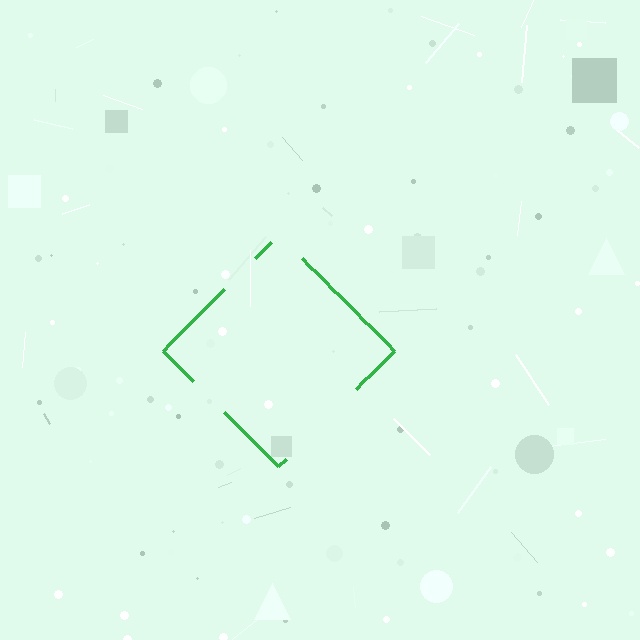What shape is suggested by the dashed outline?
The dashed outline suggests a diamond.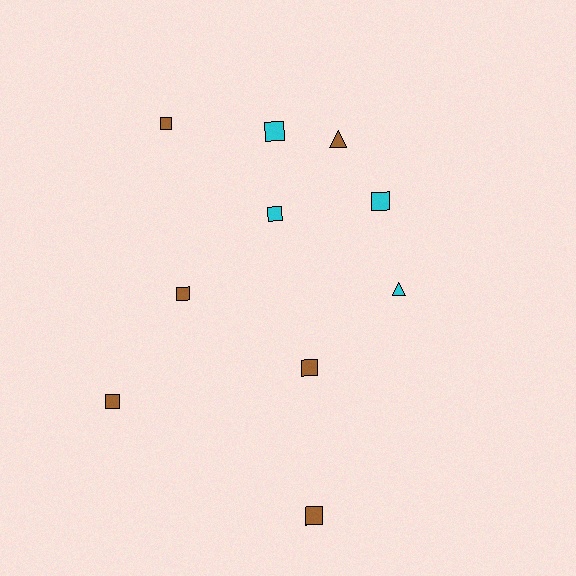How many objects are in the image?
There are 10 objects.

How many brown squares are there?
There are 5 brown squares.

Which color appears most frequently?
Brown, with 6 objects.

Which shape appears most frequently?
Square, with 8 objects.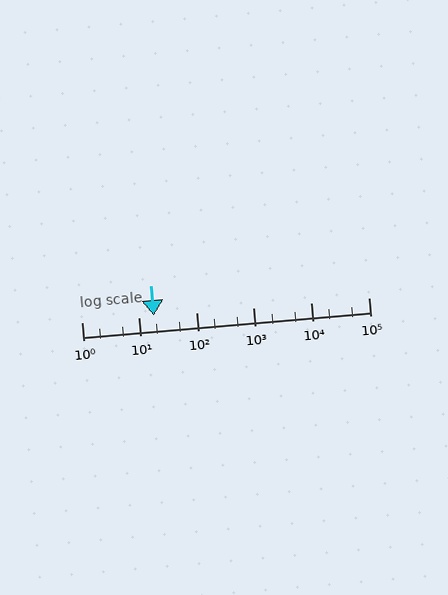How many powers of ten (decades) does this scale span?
The scale spans 5 decades, from 1 to 100000.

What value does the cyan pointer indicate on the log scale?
The pointer indicates approximately 18.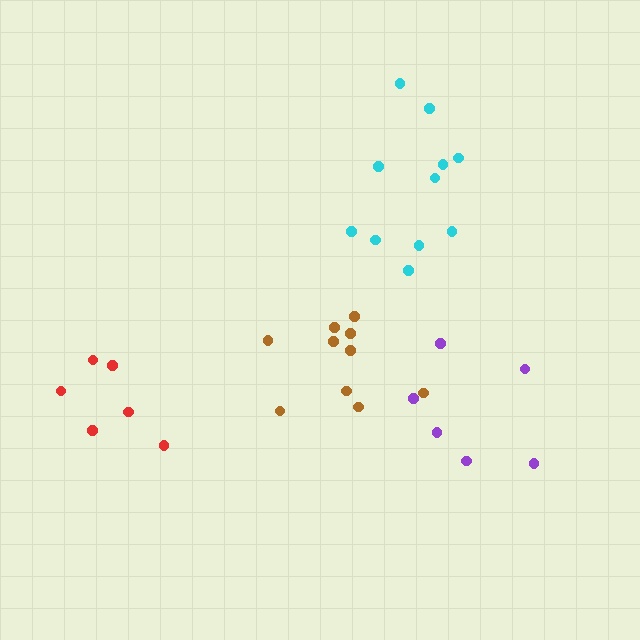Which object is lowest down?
The purple cluster is bottommost.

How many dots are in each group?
Group 1: 10 dots, Group 2: 6 dots, Group 3: 11 dots, Group 4: 6 dots (33 total).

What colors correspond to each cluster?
The clusters are colored: brown, red, cyan, purple.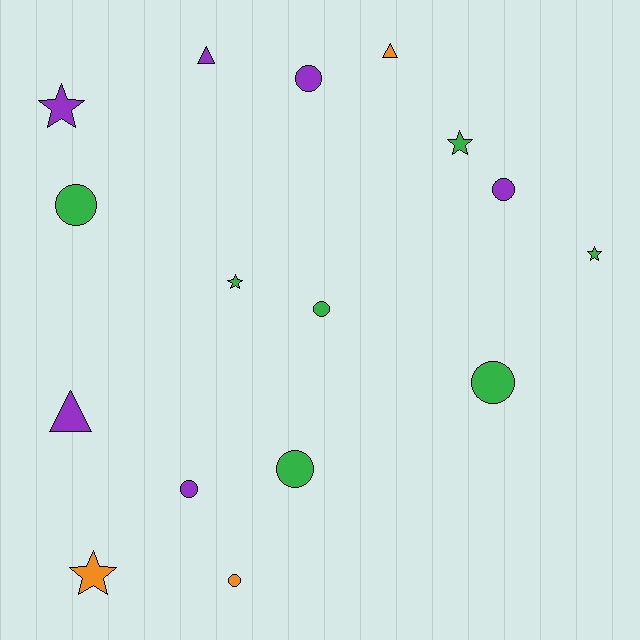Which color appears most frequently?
Green, with 7 objects.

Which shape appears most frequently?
Circle, with 8 objects.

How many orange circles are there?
There is 1 orange circle.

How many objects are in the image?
There are 16 objects.